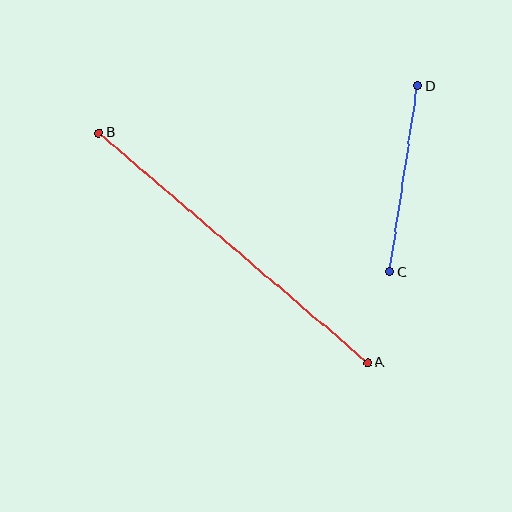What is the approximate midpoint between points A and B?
The midpoint is at approximately (233, 248) pixels.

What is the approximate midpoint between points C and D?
The midpoint is at approximately (404, 179) pixels.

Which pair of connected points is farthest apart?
Points A and B are farthest apart.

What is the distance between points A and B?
The distance is approximately 353 pixels.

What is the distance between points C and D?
The distance is approximately 188 pixels.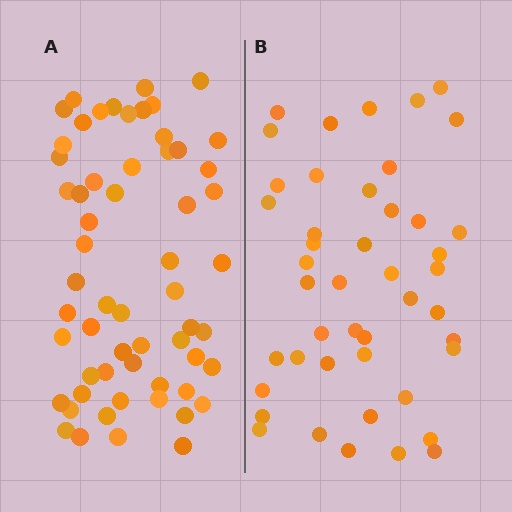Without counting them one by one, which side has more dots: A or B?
Region A (the left region) has more dots.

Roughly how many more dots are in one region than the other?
Region A has approximately 15 more dots than region B.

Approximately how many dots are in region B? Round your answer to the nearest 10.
About 40 dots. (The exact count is 45, which rounds to 40.)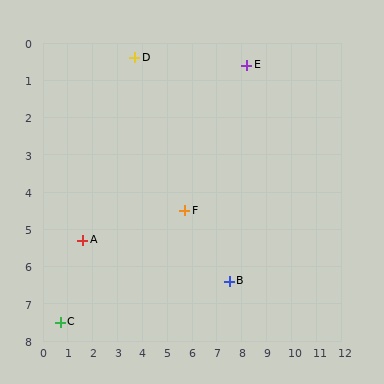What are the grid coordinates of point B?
Point B is at approximately (7.5, 6.4).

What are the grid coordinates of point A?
Point A is at approximately (1.6, 5.3).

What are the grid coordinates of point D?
Point D is at approximately (3.7, 0.4).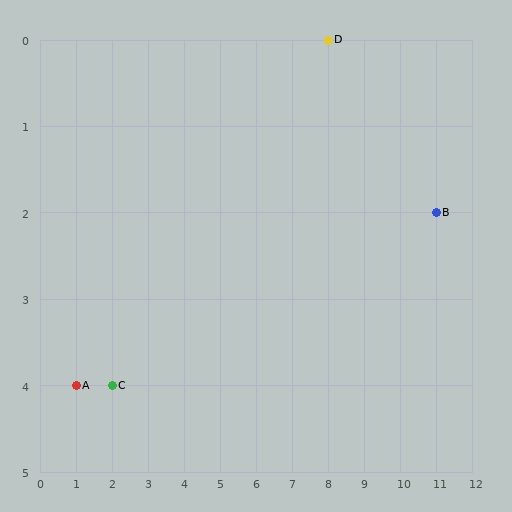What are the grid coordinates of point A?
Point A is at grid coordinates (1, 4).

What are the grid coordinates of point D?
Point D is at grid coordinates (8, 0).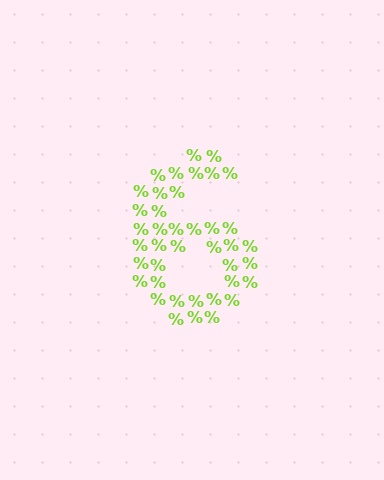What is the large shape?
The large shape is the digit 6.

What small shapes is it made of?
It is made of small percent signs.